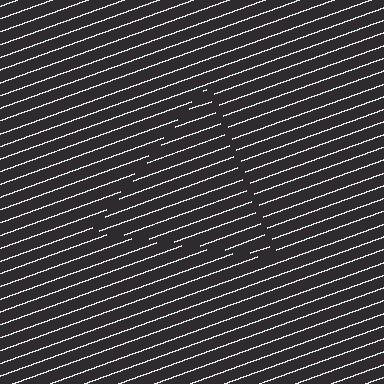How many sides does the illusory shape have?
3 sides — the line-ends trace a triangle.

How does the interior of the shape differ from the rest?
The interior of the shape contains the same grating, shifted by half a period — the contour is defined by the phase discontinuity where line-ends from the inner and outer gratings abut.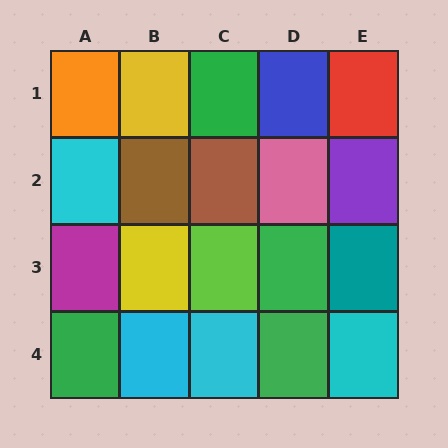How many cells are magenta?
1 cell is magenta.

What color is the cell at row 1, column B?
Yellow.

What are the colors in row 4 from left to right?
Green, cyan, cyan, green, cyan.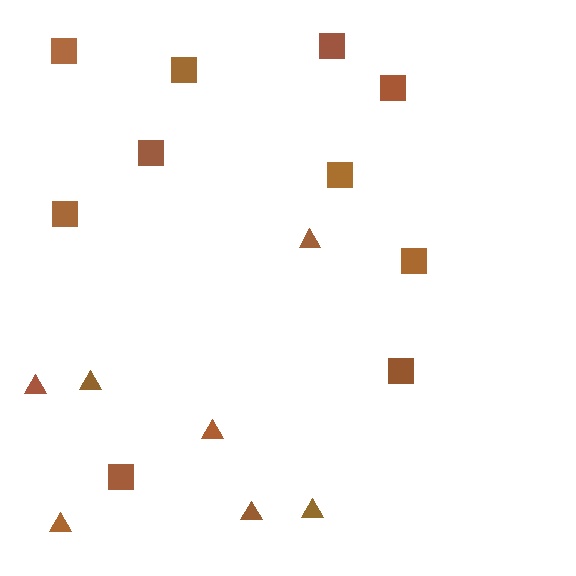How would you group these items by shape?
There are 2 groups: one group of triangles (7) and one group of squares (10).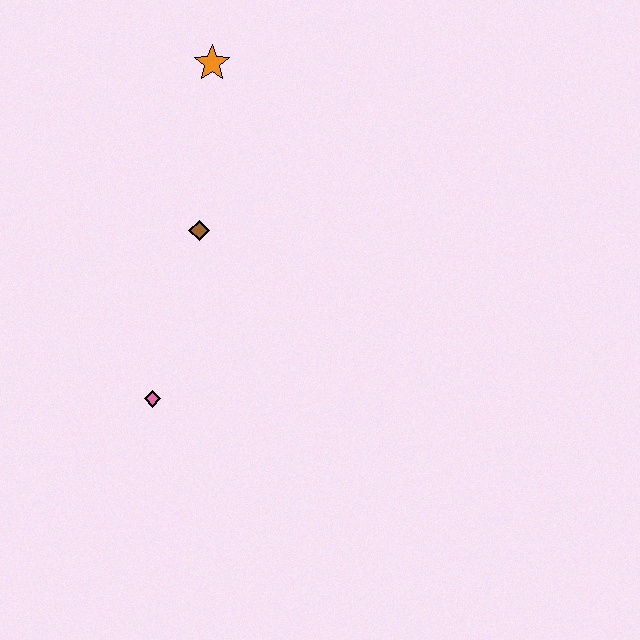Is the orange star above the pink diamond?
Yes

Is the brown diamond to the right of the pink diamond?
Yes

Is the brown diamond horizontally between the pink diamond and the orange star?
Yes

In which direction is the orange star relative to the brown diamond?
The orange star is above the brown diamond.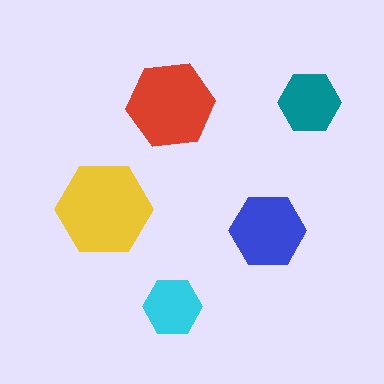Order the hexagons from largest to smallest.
the yellow one, the red one, the blue one, the teal one, the cyan one.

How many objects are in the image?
There are 5 objects in the image.